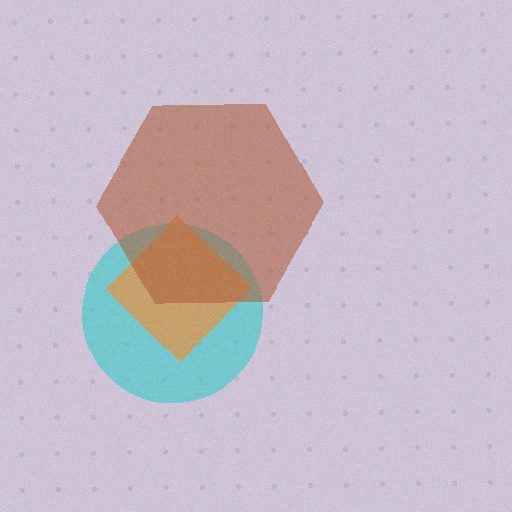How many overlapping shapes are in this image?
There are 3 overlapping shapes in the image.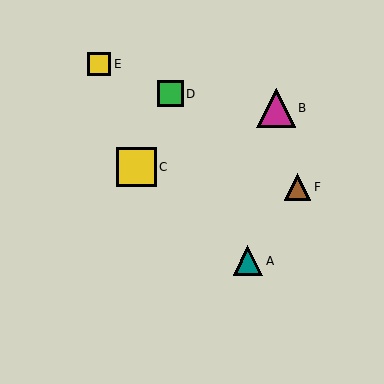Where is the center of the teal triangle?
The center of the teal triangle is at (248, 261).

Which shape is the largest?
The yellow square (labeled C) is the largest.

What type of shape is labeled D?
Shape D is a green square.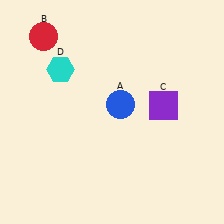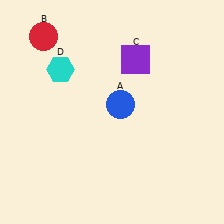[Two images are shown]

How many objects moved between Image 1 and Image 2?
1 object moved between the two images.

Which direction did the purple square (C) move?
The purple square (C) moved up.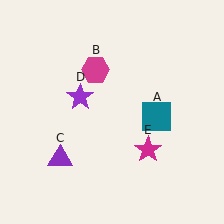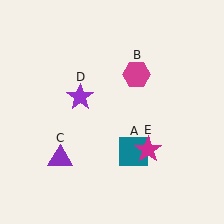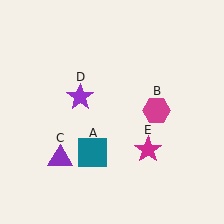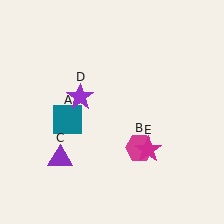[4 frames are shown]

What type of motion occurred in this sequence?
The teal square (object A), magenta hexagon (object B) rotated clockwise around the center of the scene.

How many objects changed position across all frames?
2 objects changed position: teal square (object A), magenta hexagon (object B).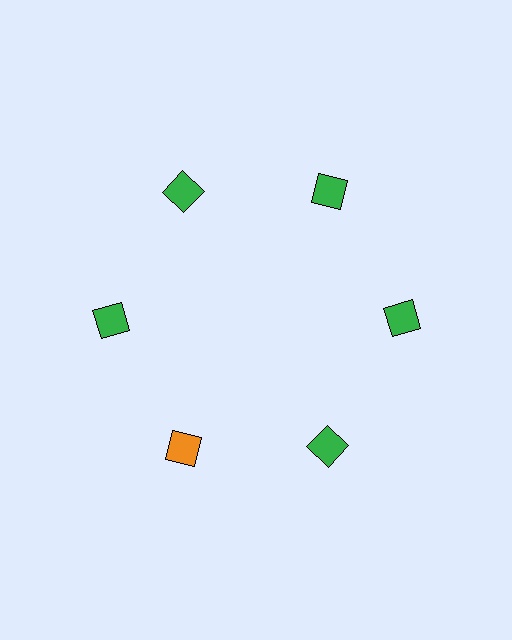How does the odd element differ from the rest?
It has a different color: orange instead of green.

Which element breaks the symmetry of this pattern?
The orange diamond at roughly the 7 o'clock position breaks the symmetry. All other shapes are green diamonds.